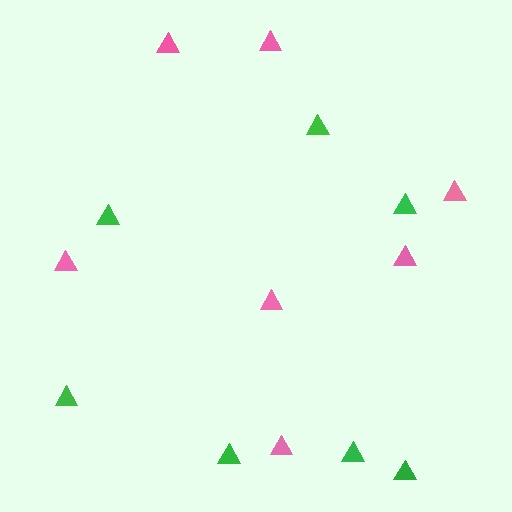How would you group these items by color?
There are 2 groups: one group of pink triangles (7) and one group of green triangles (7).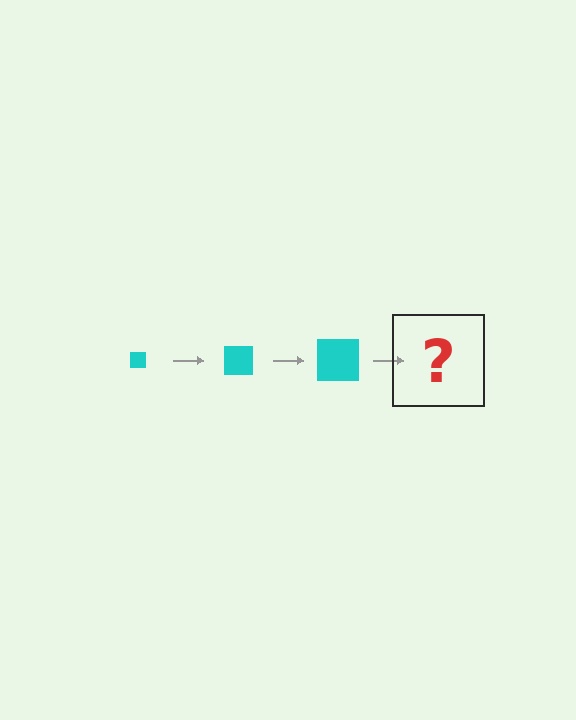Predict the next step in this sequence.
The next step is a cyan square, larger than the previous one.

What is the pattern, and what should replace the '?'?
The pattern is that the square gets progressively larger each step. The '?' should be a cyan square, larger than the previous one.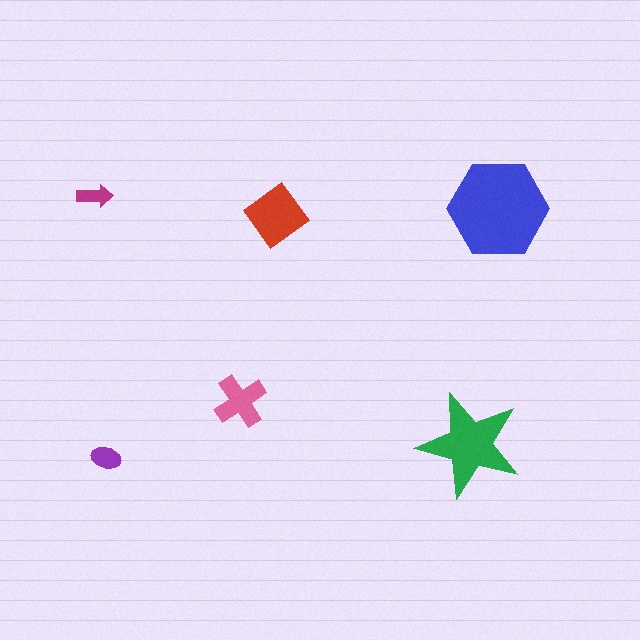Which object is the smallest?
The magenta arrow.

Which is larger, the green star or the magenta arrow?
The green star.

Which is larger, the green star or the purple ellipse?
The green star.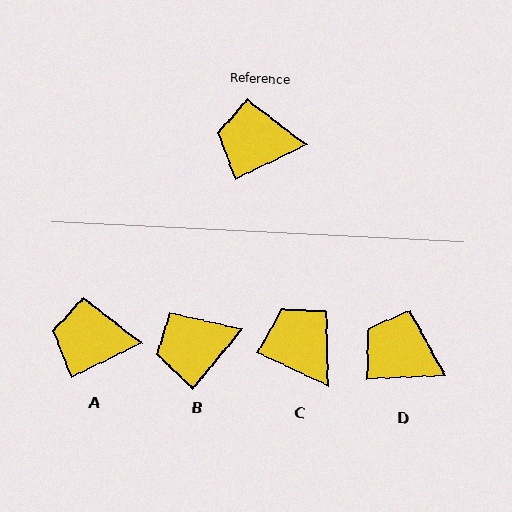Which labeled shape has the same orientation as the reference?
A.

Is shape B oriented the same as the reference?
No, it is off by about 25 degrees.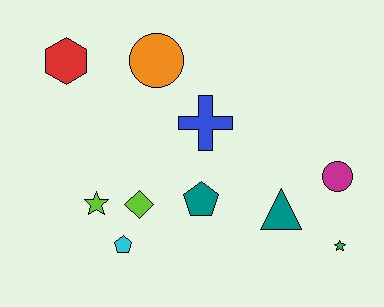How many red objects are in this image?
There is 1 red object.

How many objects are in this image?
There are 10 objects.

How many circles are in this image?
There are 2 circles.